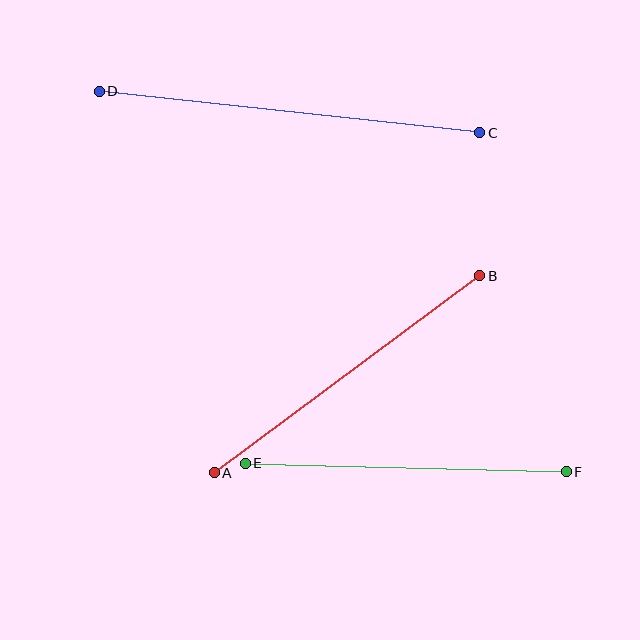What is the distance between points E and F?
The distance is approximately 321 pixels.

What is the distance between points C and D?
The distance is approximately 383 pixels.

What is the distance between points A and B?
The distance is approximately 330 pixels.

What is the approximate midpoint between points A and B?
The midpoint is at approximately (347, 374) pixels.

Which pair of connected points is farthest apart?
Points C and D are farthest apart.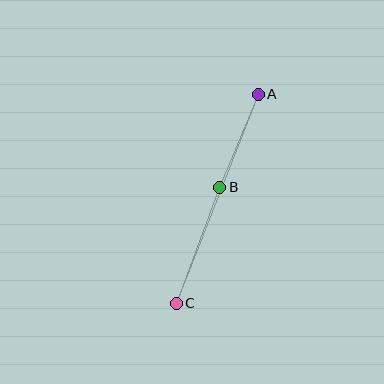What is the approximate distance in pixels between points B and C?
The distance between B and C is approximately 124 pixels.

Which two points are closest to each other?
Points A and B are closest to each other.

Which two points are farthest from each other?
Points A and C are farthest from each other.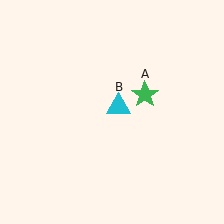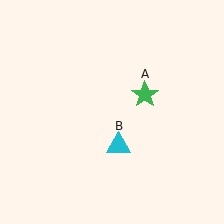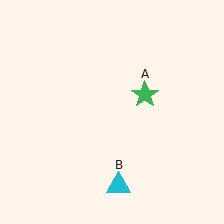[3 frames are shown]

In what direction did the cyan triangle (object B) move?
The cyan triangle (object B) moved down.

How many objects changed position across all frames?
1 object changed position: cyan triangle (object B).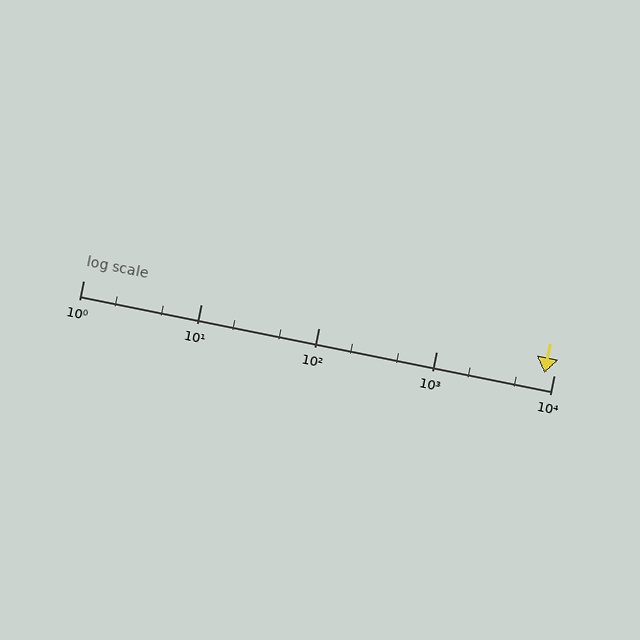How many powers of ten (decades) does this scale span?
The scale spans 4 decades, from 1 to 10000.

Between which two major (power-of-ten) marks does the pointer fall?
The pointer is between 1000 and 10000.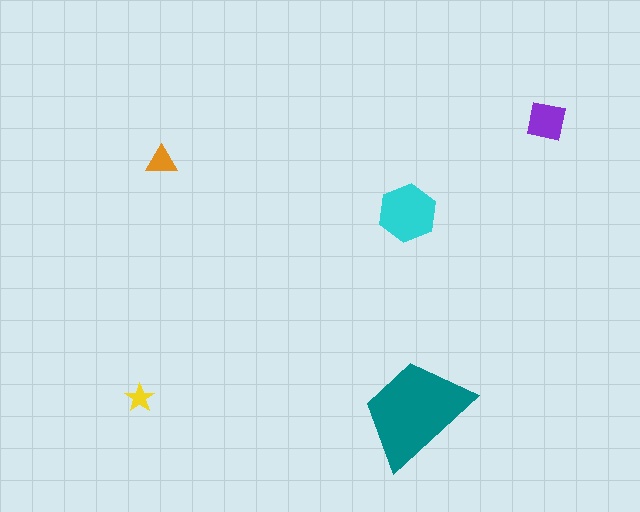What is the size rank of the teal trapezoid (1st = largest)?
1st.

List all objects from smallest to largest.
The yellow star, the orange triangle, the purple square, the cyan hexagon, the teal trapezoid.